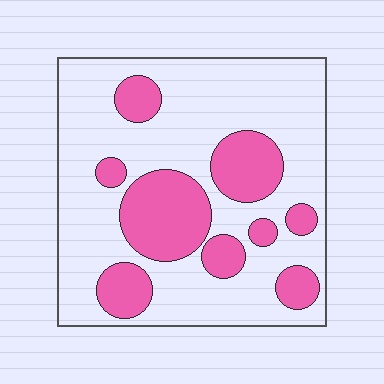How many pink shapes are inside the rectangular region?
9.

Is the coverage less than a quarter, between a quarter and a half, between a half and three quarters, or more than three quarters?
Between a quarter and a half.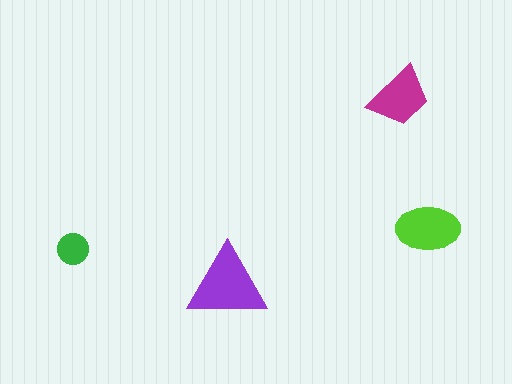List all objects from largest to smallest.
The purple triangle, the lime ellipse, the magenta trapezoid, the green circle.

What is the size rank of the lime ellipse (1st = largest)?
2nd.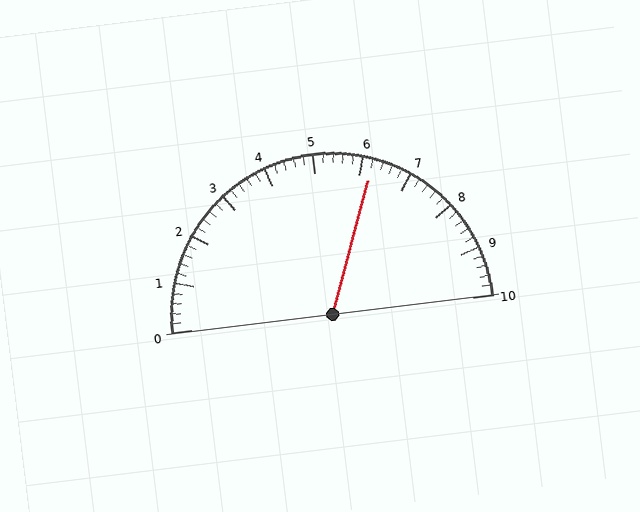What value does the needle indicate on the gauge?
The needle indicates approximately 6.2.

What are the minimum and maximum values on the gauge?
The gauge ranges from 0 to 10.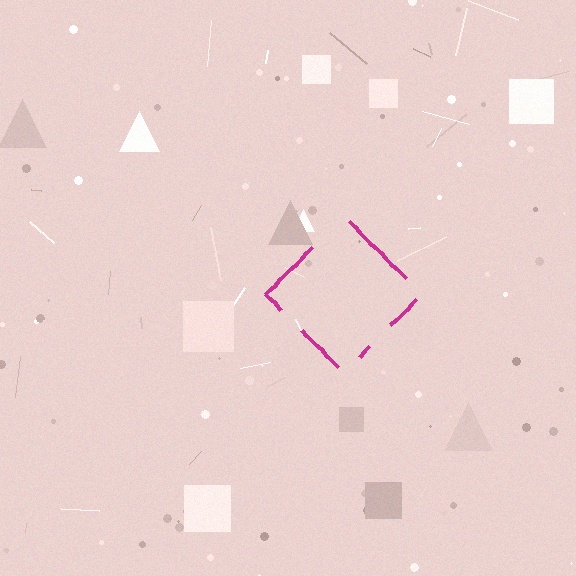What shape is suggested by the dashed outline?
The dashed outline suggests a diamond.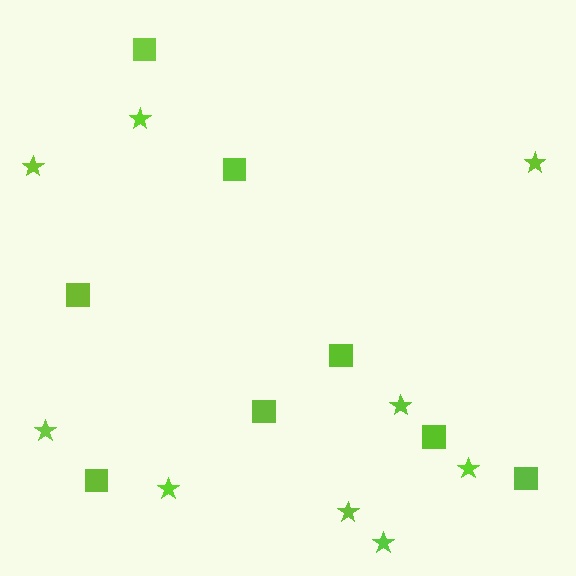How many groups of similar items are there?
There are 2 groups: one group of stars (9) and one group of squares (8).